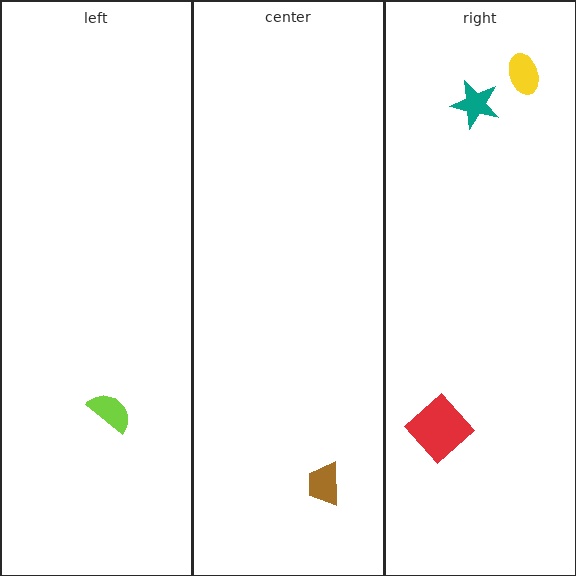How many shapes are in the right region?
3.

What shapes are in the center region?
The brown trapezoid.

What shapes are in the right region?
The teal star, the yellow ellipse, the red diamond.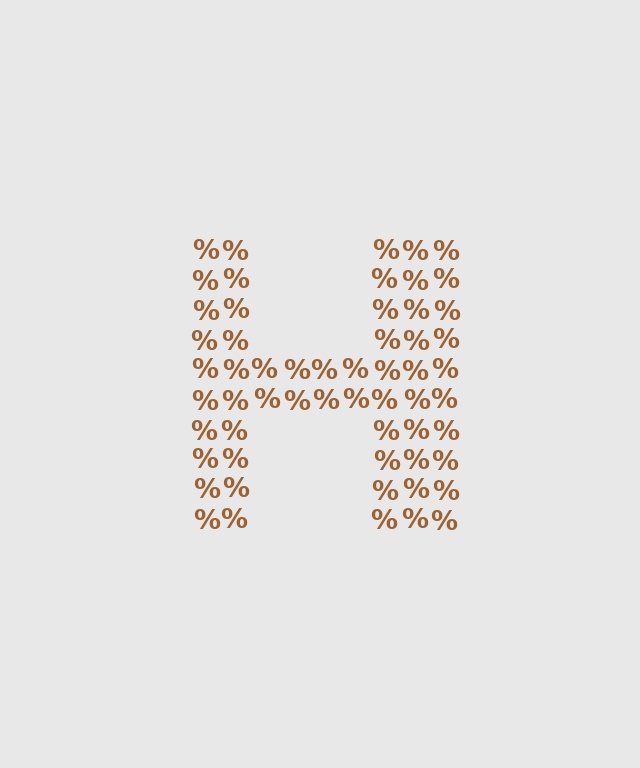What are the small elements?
The small elements are percent signs.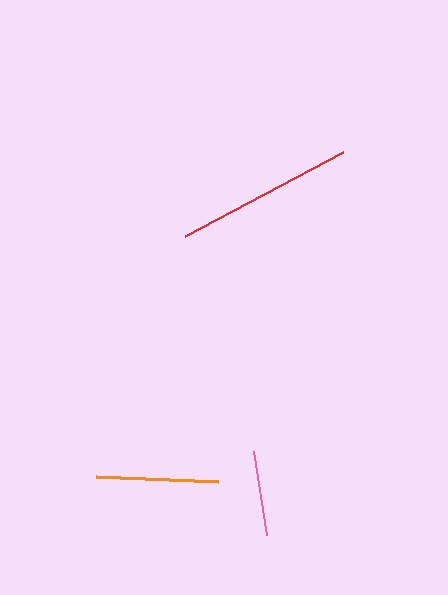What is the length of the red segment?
The red segment is approximately 178 pixels long.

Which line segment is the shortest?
The pink line is the shortest at approximately 84 pixels.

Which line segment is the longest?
The red line is the longest at approximately 178 pixels.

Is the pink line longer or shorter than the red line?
The red line is longer than the pink line.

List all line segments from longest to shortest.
From longest to shortest: red, orange, pink.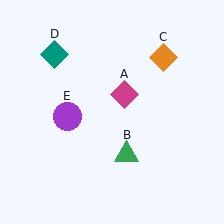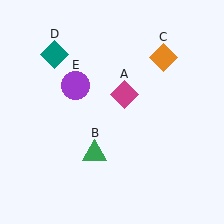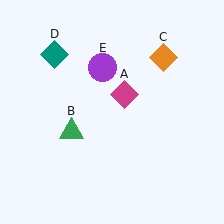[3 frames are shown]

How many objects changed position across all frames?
2 objects changed position: green triangle (object B), purple circle (object E).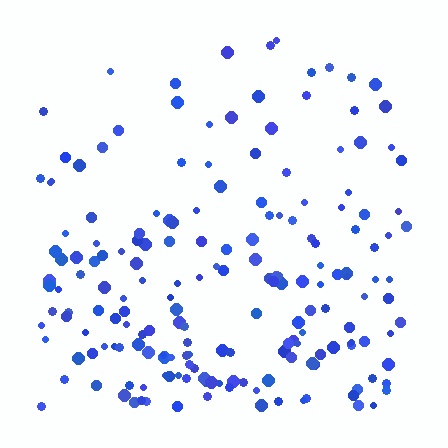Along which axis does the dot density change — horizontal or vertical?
Vertical.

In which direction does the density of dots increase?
From top to bottom, with the bottom side densest.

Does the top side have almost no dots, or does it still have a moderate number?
Still a moderate number, just noticeably fewer than the bottom.